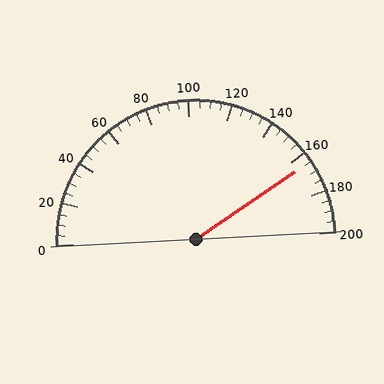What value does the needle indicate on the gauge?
The needle indicates approximately 165.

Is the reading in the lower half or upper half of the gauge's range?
The reading is in the upper half of the range (0 to 200).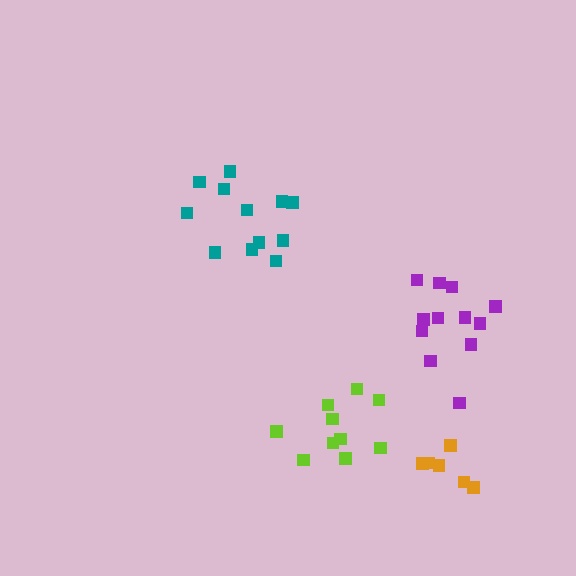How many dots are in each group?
Group 1: 12 dots, Group 2: 12 dots, Group 3: 10 dots, Group 4: 6 dots (40 total).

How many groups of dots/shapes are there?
There are 4 groups.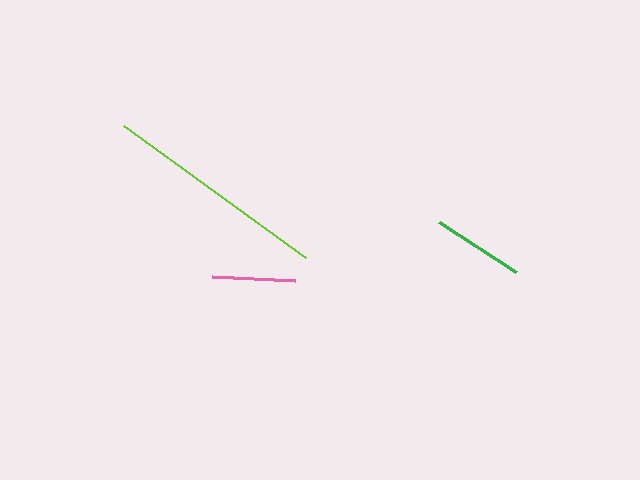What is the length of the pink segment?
The pink segment is approximately 83 pixels long.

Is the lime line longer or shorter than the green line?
The lime line is longer than the green line.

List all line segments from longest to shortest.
From longest to shortest: lime, green, pink.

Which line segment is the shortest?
The pink line is the shortest at approximately 83 pixels.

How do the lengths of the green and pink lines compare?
The green and pink lines are approximately the same length.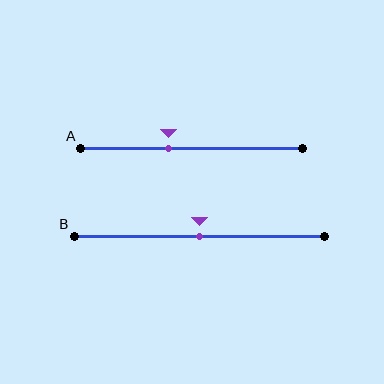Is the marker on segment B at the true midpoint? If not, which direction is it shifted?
Yes, the marker on segment B is at the true midpoint.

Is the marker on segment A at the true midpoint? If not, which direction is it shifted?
No, the marker on segment A is shifted to the left by about 10% of the segment length.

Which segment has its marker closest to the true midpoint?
Segment B has its marker closest to the true midpoint.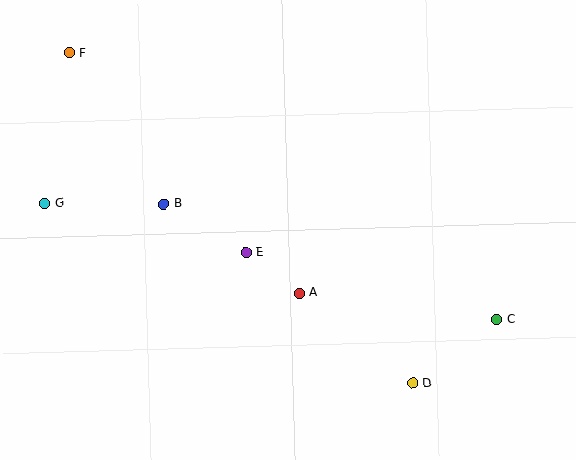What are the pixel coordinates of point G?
Point G is at (45, 203).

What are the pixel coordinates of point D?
Point D is at (413, 383).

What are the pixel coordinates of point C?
Point C is at (496, 319).